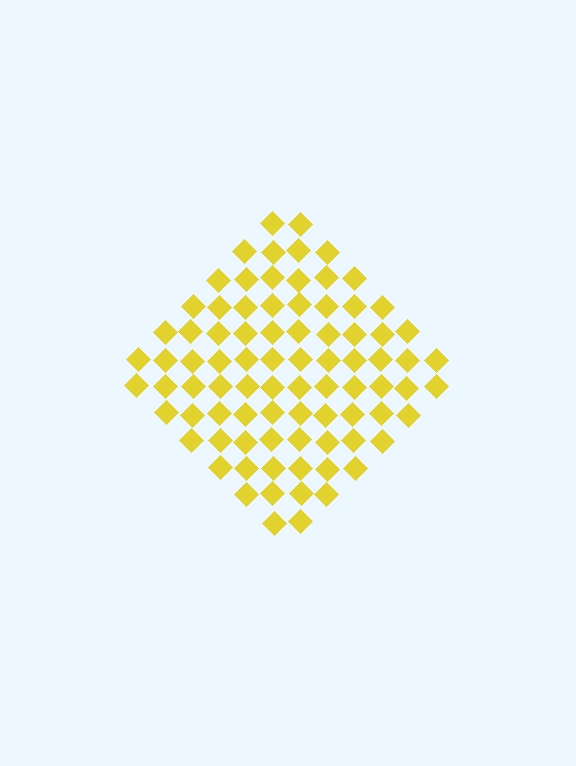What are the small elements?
The small elements are diamonds.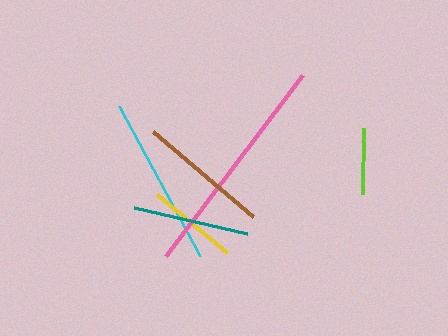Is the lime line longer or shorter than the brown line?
The brown line is longer than the lime line.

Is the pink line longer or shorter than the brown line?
The pink line is longer than the brown line.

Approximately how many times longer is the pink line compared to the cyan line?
The pink line is approximately 1.3 times the length of the cyan line.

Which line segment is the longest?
The pink line is the longest at approximately 227 pixels.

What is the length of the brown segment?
The brown segment is approximately 131 pixels long.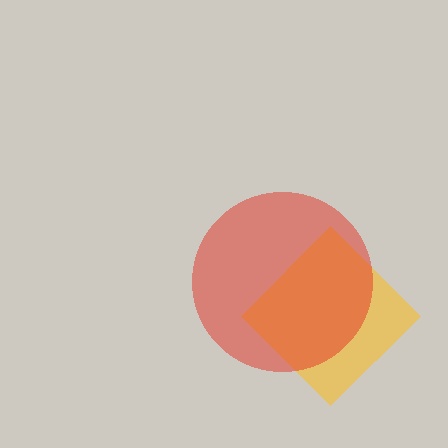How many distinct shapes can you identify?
There are 2 distinct shapes: a yellow diamond, a red circle.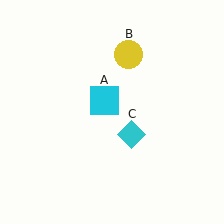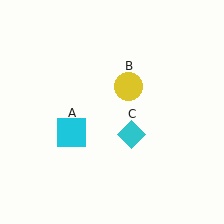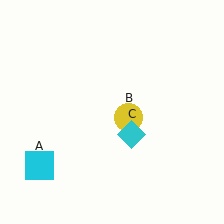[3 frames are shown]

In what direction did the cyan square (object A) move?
The cyan square (object A) moved down and to the left.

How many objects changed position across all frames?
2 objects changed position: cyan square (object A), yellow circle (object B).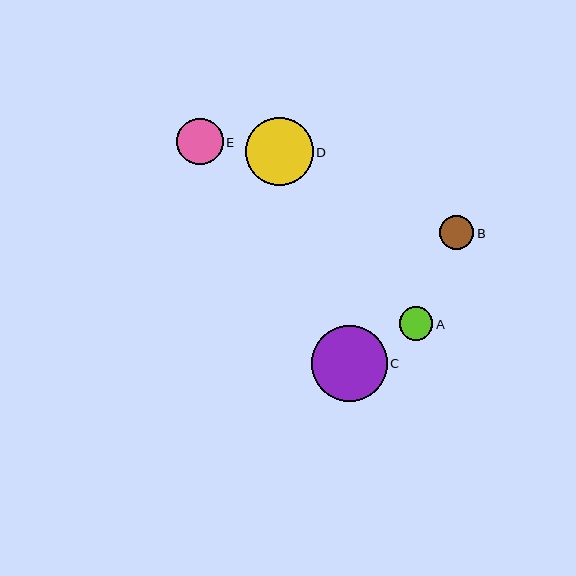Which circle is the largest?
Circle C is the largest with a size of approximately 76 pixels.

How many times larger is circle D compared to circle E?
Circle D is approximately 1.5 times the size of circle E.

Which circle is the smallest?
Circle A is the smallest with a size of approximately 34 pixels.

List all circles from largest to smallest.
From largest to smallest: C, D, E, B, A.